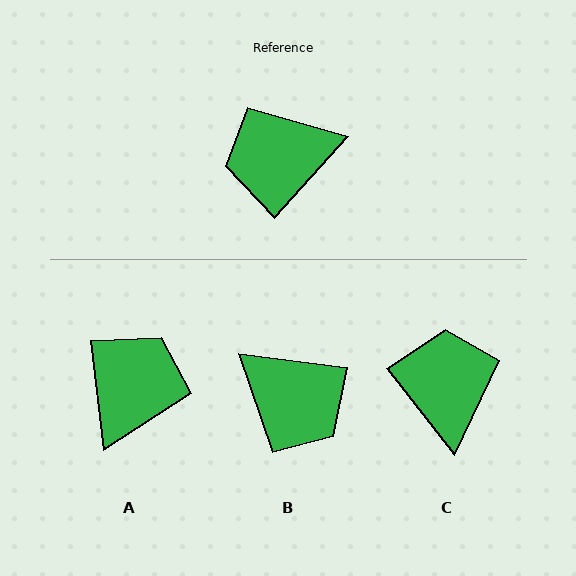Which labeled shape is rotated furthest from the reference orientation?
A, about 131 degrees away.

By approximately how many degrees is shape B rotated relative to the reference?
Approximately 125 degrees counter-clockwise.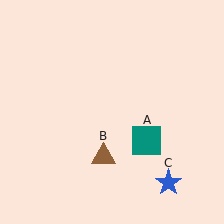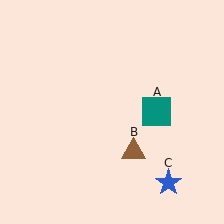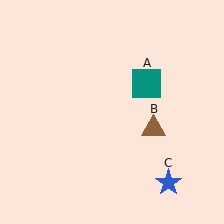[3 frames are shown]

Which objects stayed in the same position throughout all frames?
Blue star (object C) remained stationary.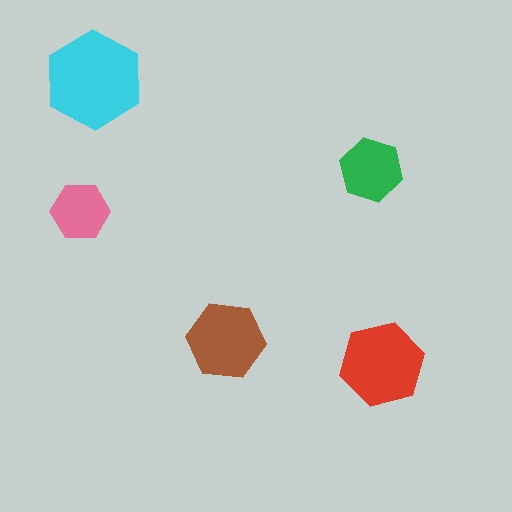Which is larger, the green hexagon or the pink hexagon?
The green one.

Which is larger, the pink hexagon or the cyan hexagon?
The cyan one.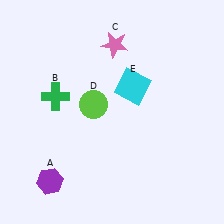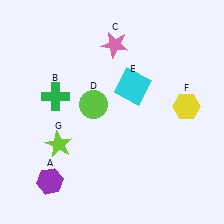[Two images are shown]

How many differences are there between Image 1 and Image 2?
There are 2 differences between the two images.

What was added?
A yellow hexagon (F), a lime star (G) were added in Image 2.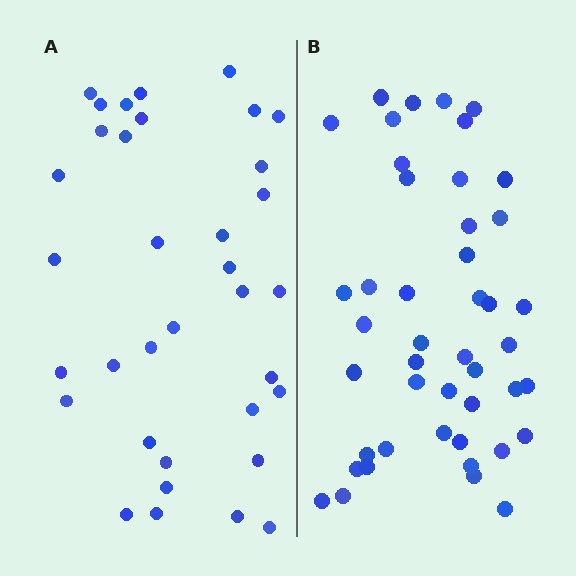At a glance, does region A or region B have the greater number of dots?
Region B (the right region) has more dots.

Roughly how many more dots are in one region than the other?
Region B has roughly 10 or so more dots than region A.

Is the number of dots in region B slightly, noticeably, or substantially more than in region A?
Region B has noticeably more, but not dramatically so. The ratio is roughly 1.3 to 1.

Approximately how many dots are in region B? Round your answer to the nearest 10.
About 40 dots. (The exact count is 45, which rounds to 40.)